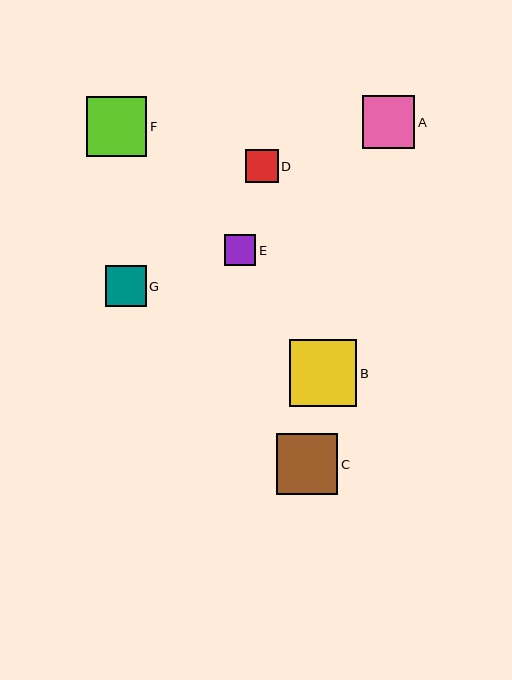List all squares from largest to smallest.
From largest to smallest: B, C, F, A, G, D, E.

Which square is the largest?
Square B is the largest with a size of approximately 68 pixels.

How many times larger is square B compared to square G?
Square B is approximately 1.7 times the size of square G.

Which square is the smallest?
Square E is the smallest with a size of approximately 31 pixels.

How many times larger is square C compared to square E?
Square C is approximately 2.0 times the size of square E.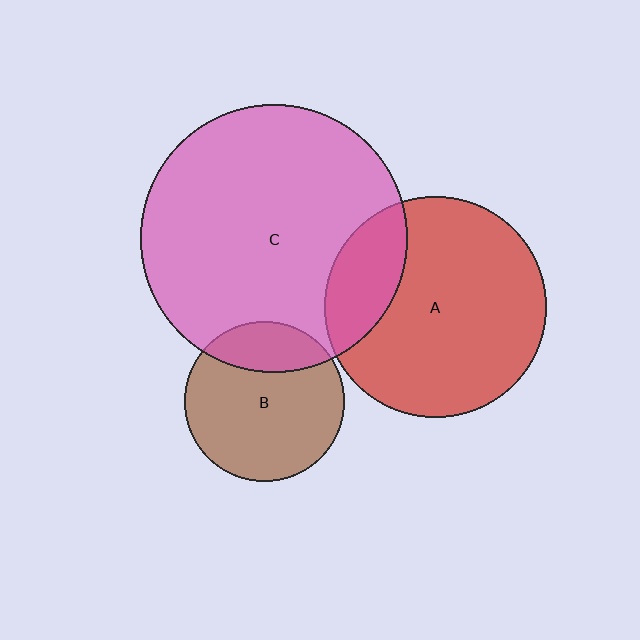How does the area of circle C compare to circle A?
Approximately 1.5 times.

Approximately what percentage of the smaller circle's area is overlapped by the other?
Approximately 25%.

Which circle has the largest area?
Circle C (pink).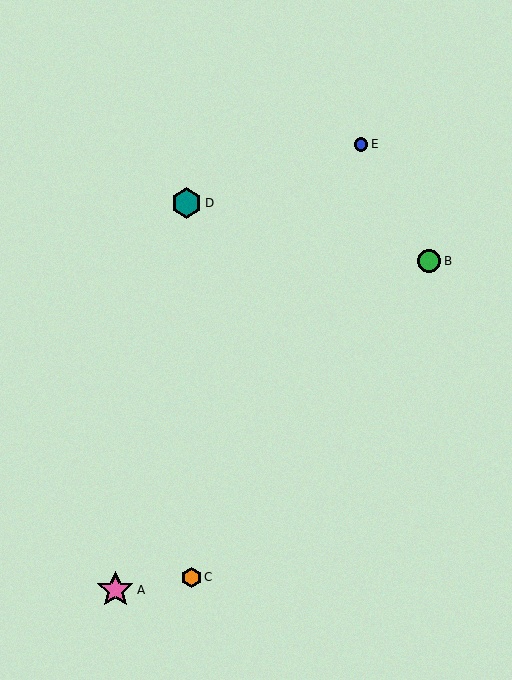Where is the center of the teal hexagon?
The center of the teal hexagon is at (187, 203).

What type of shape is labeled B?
Shape B is a green circle.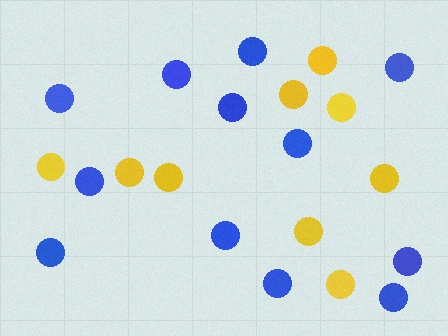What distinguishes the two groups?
There are 2 groups: one group of blue circles (12) and one group of yellow circles (9).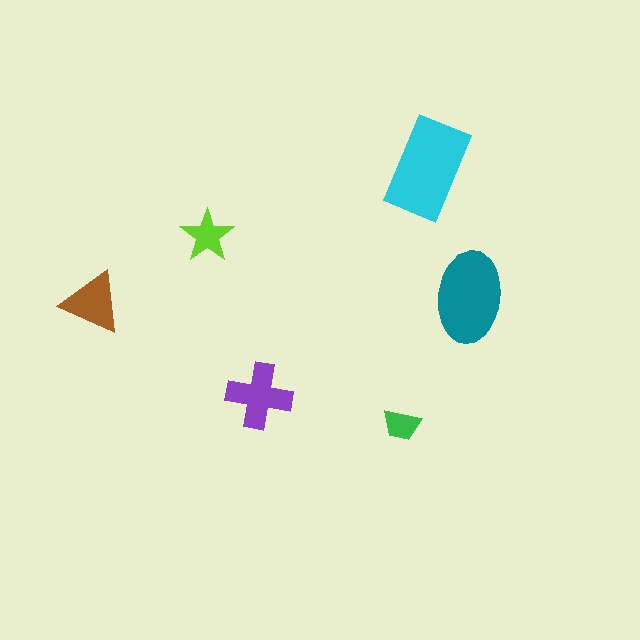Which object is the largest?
The cyan rectangle.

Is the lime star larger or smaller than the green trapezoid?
Larger.